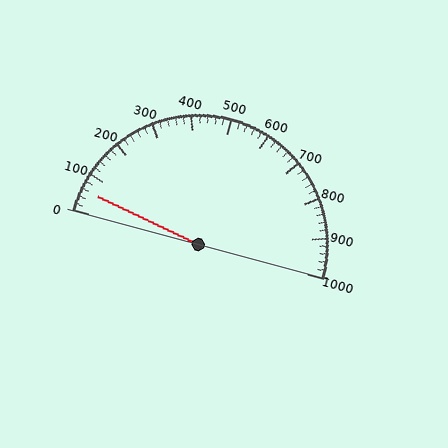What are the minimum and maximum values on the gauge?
The gauge ranges from 0 to 1000.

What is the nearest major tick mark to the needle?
The nearest major tick mark is 100.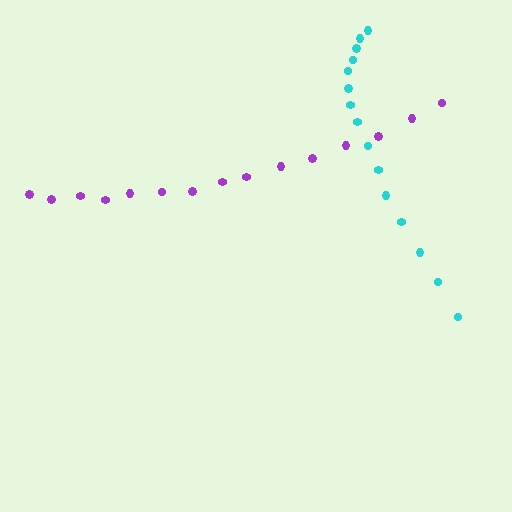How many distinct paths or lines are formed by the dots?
There are 2 distinct paths.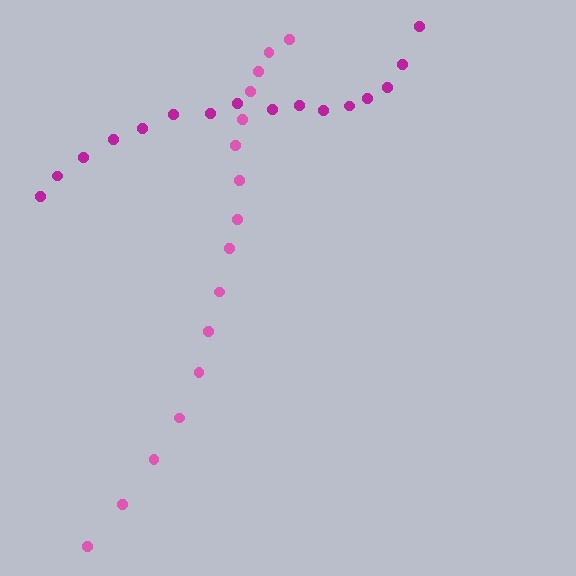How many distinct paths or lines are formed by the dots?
There are 2 distinct paths.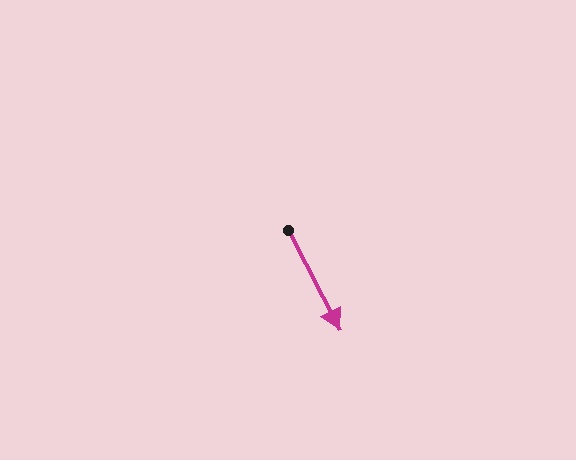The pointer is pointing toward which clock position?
Roughly 5 o'clock.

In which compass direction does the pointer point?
Southeast.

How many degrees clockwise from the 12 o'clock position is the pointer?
Approximately 152 degrees.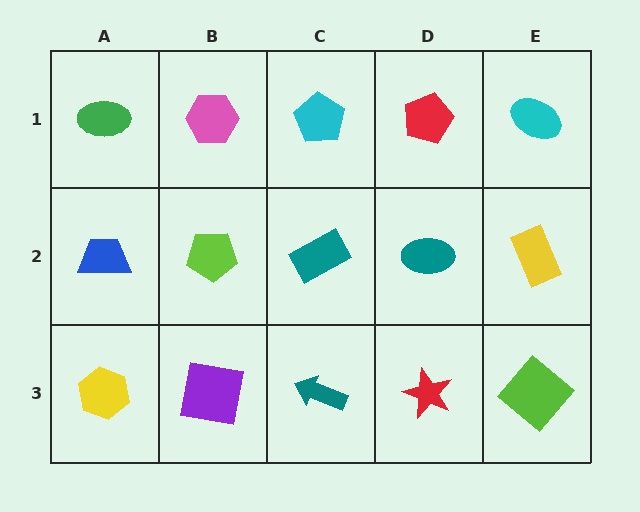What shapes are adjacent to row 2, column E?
A cyan ellipse (row 1, column E), a lime diamond (row 3, column E), a teal ellipse (row 2, column D).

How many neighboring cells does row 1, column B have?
3.